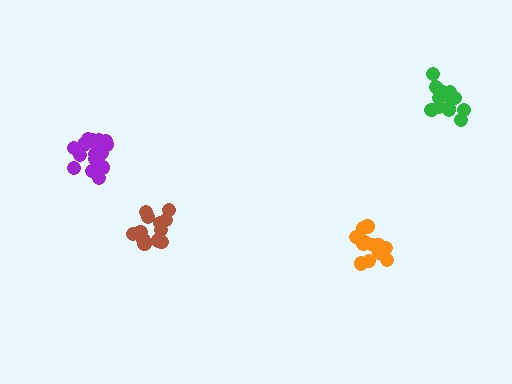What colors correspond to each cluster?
The clusters are colored: brown, purple, orange, green.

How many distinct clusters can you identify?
There are 4 distinct clusters.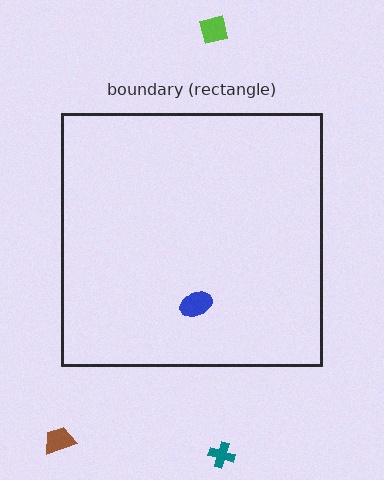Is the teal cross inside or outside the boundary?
Outside.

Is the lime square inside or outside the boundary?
Outside.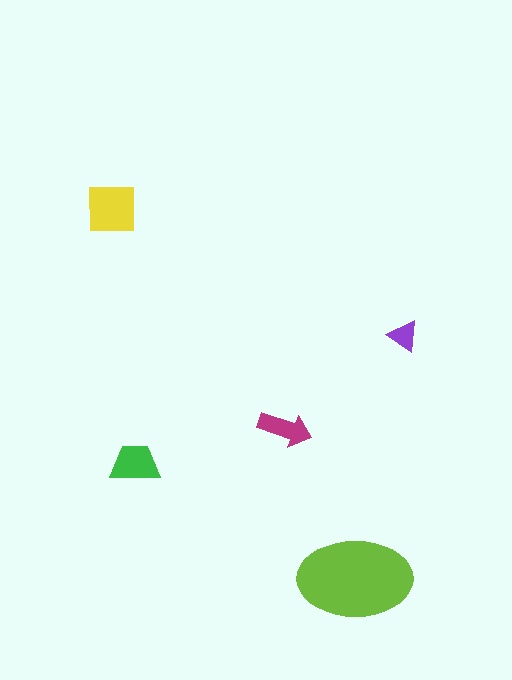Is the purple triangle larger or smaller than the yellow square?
Smaller.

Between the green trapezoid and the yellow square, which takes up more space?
The yellow square.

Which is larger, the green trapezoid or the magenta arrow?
The green trapezoid.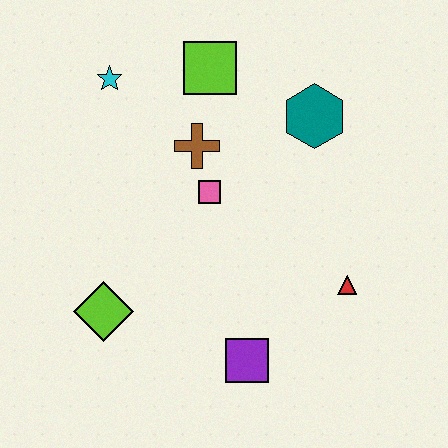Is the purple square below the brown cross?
Yes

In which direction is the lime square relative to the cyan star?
The lime square is to the right of the cyan star.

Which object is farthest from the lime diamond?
The teal hexagon is farthest from the lime diamond.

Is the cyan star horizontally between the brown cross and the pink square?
No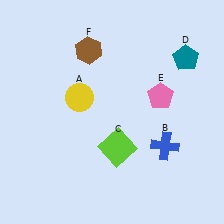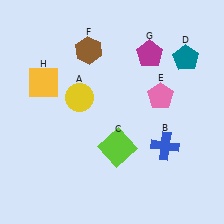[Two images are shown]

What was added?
A magenta pentagon (G), a yellow square (H) were added in Image 2.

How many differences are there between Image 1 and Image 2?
There are 2 differences between the two images.